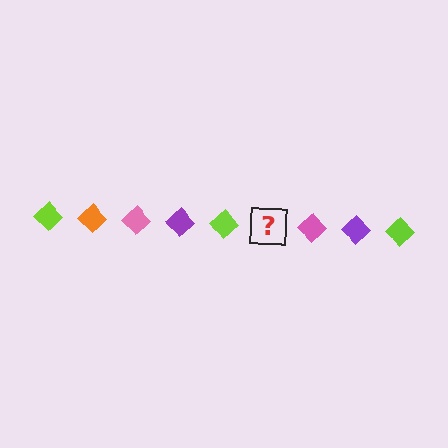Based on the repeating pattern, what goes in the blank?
The blank should be an orange diamond.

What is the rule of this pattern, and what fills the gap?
The rule is that the pattern cycles through lime, orange, pink, purple diamonds. The gap should be filled with an orange diamond.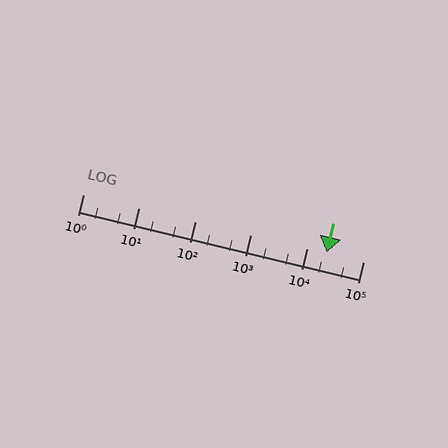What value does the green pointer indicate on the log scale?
The pointer indicates approximately 22000.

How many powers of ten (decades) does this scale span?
The scale spans 5 decades, from 1 to 100000.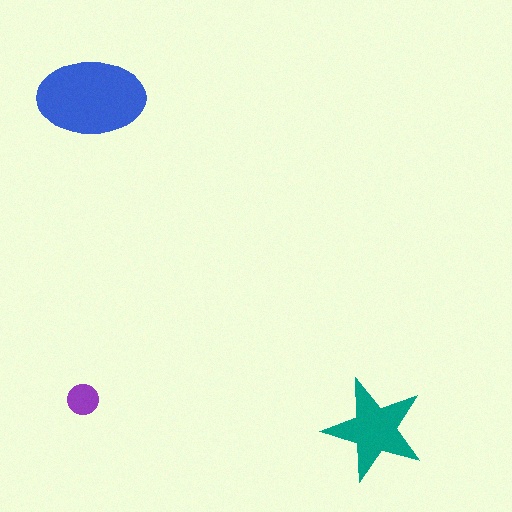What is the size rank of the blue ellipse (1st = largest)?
1st.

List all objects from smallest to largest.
The purple circle, the teal star, the blue ellipse.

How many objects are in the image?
There are 3 objects in the image.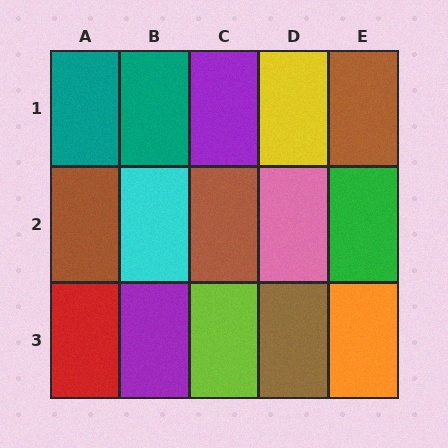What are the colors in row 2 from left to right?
Brown, cyan, brown, pink, green.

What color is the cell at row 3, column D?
Brown.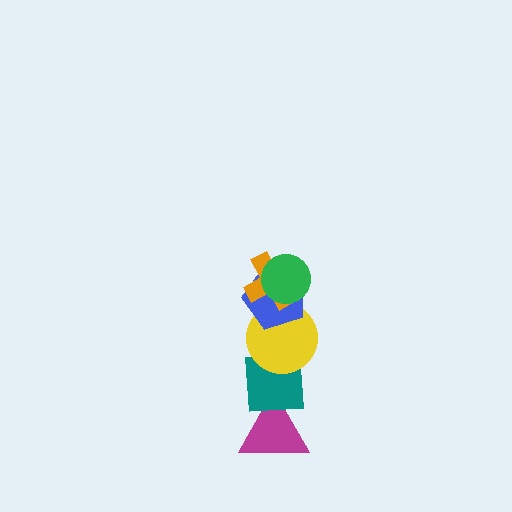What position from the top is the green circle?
The green circle is 1st from the top.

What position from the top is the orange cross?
The orange cross is 2nd from the top.